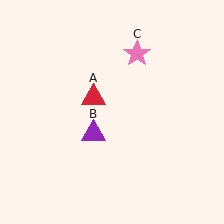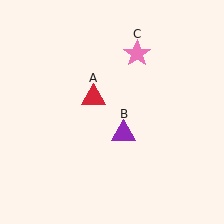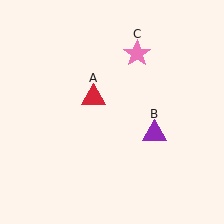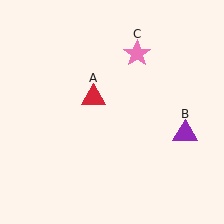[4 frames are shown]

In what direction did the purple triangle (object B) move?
The purple triangle (object B) moved right.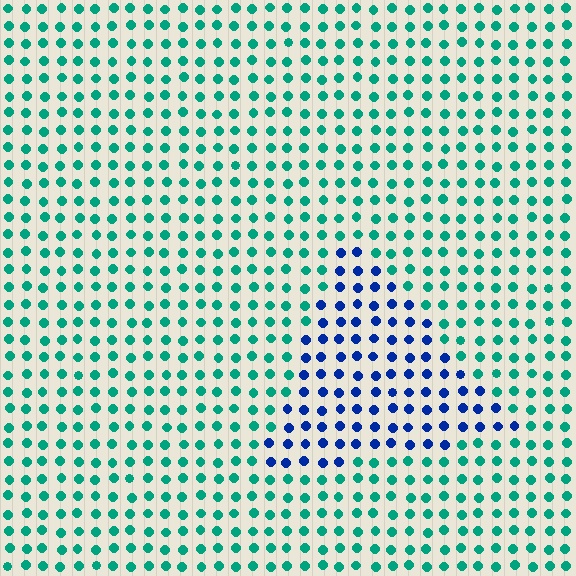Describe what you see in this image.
The image is filled with small teal elements in a uniform arrangement. A triangle-shaped region is visible where the elements are tinted to a slightly different hue, forming a subtle color boundary.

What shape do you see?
I see a triangle.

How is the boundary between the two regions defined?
The boundary is defined purely by a slight shift in hue (about 59 degrees). Spacing, size, and orientation are identical on both sides.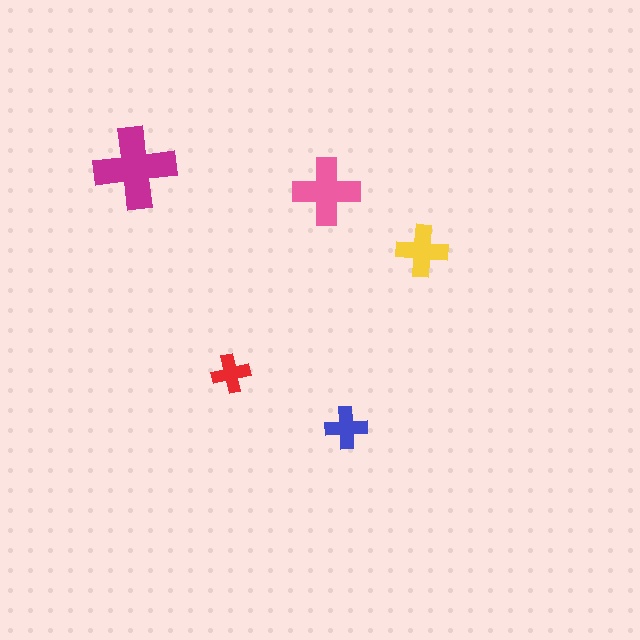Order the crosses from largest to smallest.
the magenta one, the pink one, the yellow one, the blue one, the red one.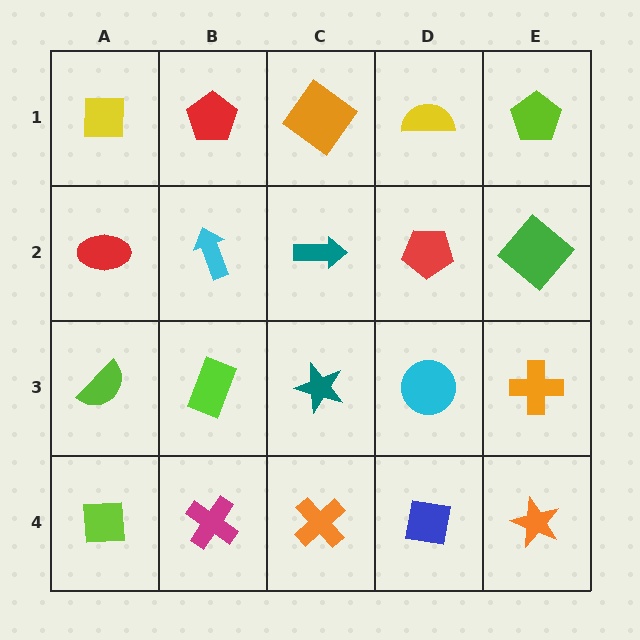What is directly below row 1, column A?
A red ellipse.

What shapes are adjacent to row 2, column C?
An orange diamond (row 1, column C), a teal star (row 3, column C), a cyan arrow (row 2, column B), a red pentagon (row 2, column D).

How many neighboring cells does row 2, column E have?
3.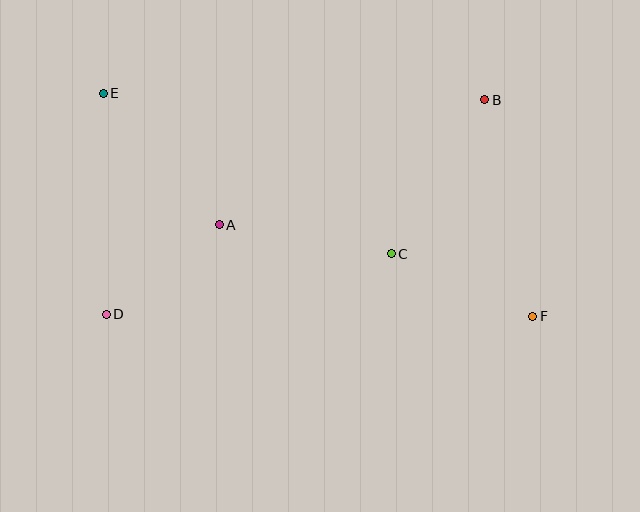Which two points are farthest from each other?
Points E and F are farthest from each other.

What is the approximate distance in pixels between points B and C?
The distance between B and C is approximately 180 pixels.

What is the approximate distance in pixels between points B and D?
The distance between B and D is approximately 435 pixels.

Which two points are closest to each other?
Points A and D are closest to each other.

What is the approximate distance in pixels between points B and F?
The distance between B and F is approximately 222 pixels.